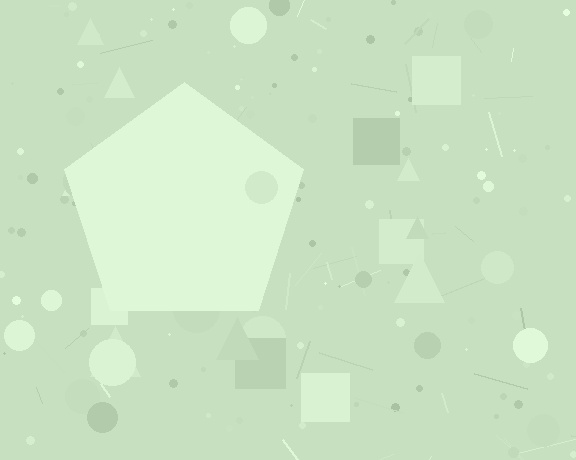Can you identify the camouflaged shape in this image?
The camouflaged shape is a pentagon.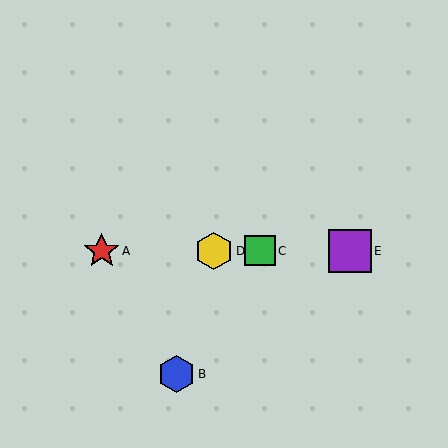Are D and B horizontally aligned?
No, D is at y≈251 and B is at y≈374.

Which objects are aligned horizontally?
Objects A, C, D, E are aligned horizontally.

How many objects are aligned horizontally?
4 objects (A, C, D, E) are aligned horizontally.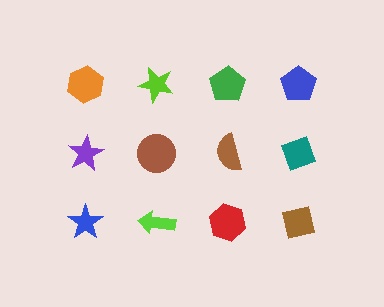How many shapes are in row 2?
4 shapes.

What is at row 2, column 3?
A brown semicircle.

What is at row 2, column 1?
A purple star.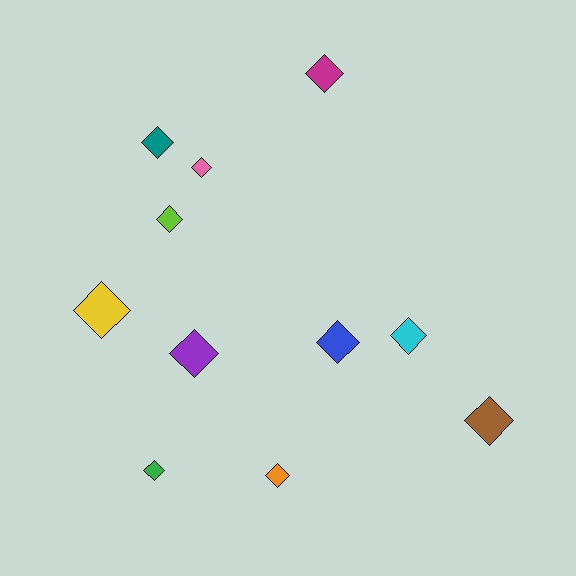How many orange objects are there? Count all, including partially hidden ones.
There is 1 orange object.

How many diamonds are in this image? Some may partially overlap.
There are 11 diamonds.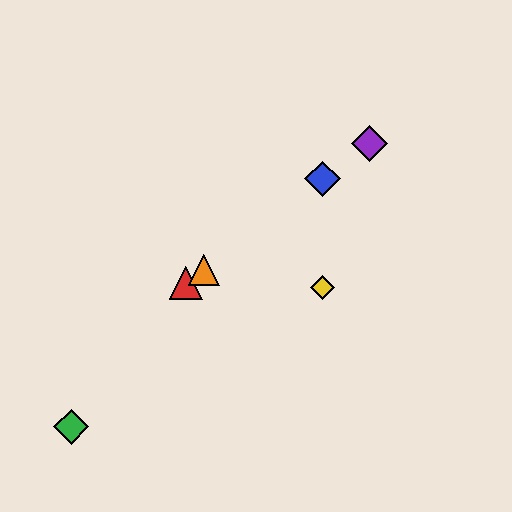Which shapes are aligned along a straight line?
The red triangle, the blue diamond, the purple diamond, the orange triangle are aligned along a straight line.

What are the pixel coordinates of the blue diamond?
The blue diamond is at (323, 179).